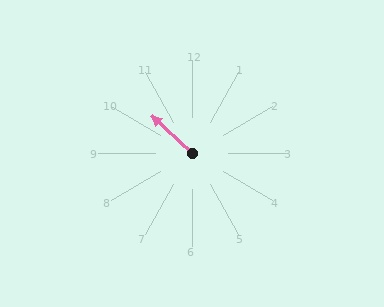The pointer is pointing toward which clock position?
Roughly 10 o'clock.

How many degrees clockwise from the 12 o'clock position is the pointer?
Approximately 313 degrees.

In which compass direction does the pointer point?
Northwest.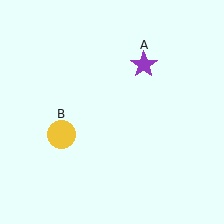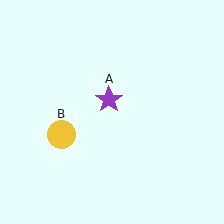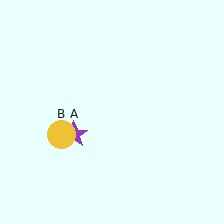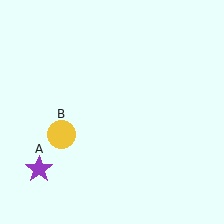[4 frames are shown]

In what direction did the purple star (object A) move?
The purple star (object A) moved down and to the left.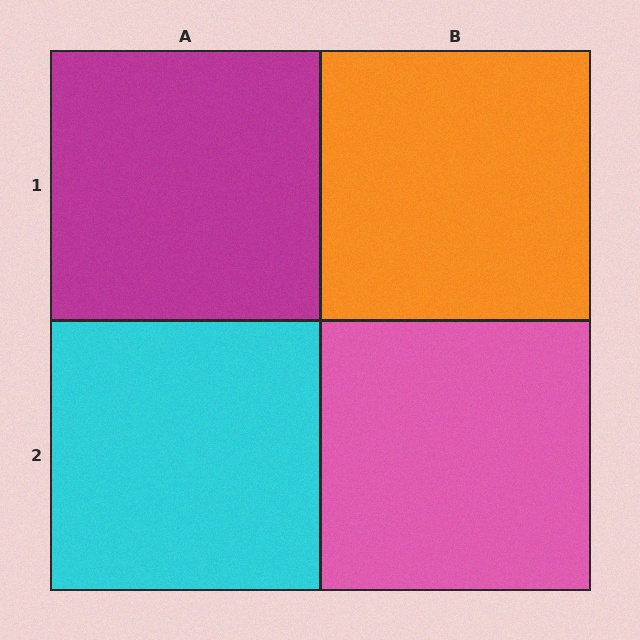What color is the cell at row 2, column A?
Cyan.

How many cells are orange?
1 cell is orange.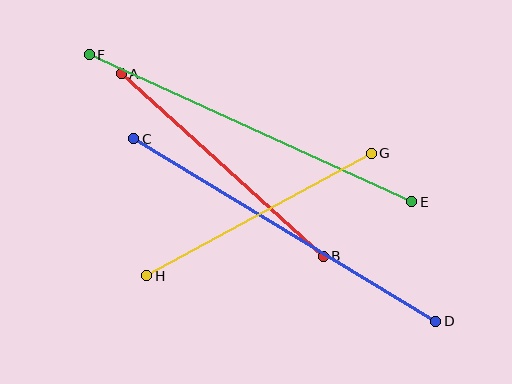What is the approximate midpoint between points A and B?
The midpoint is at approximately (222, 165) pixels.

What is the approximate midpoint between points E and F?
The midpoint is at approximately (250, 128) pixels.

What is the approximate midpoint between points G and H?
The midpoint is at approximately (259, 215) pixels.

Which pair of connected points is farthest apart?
Points E and F are farthest apart.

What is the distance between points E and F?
The distance is approximately 354 pixels.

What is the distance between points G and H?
The distance is approximately 256 pixels.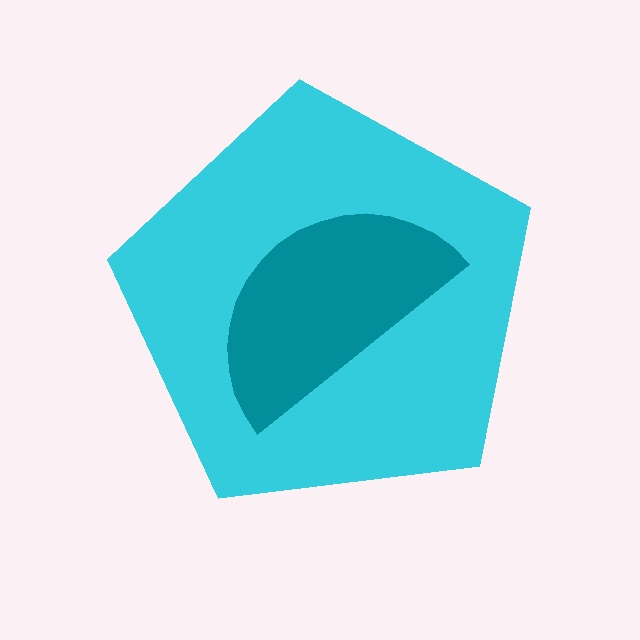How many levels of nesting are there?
2.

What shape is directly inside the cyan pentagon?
The teal semicircle.